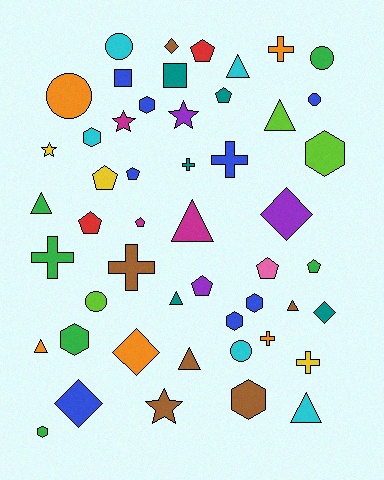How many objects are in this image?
There are 50 objects.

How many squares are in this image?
There are 2 squares.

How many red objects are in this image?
There are 2 red objects.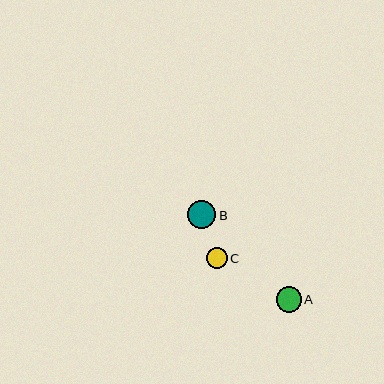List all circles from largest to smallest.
From largest to smallest: B, A, C.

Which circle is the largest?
Circle B is the largest with a size of approximately 28 pixels.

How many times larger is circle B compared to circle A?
Circle B is approximately 1.1 times the size of circle A.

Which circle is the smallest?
Circle C is the smallest with a size of approximately 21 pixels.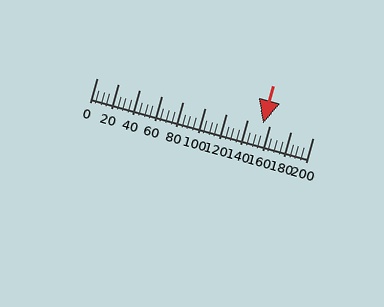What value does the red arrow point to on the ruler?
The red arrow points to approximately 154.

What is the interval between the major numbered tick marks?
The major tick marks are spaced 20 units apart.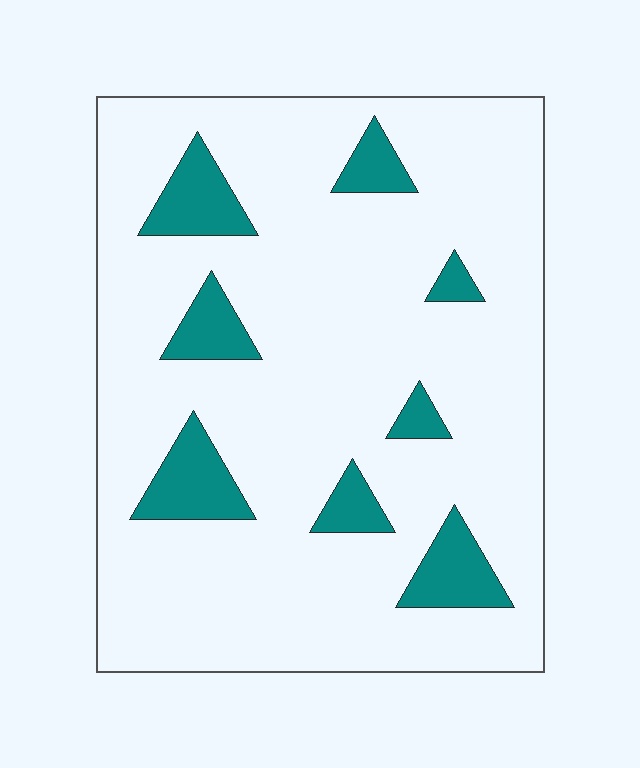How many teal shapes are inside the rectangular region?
8.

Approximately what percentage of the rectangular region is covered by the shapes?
Approximately 15%.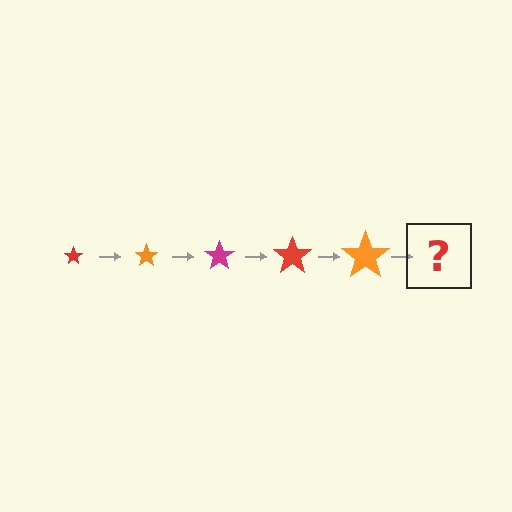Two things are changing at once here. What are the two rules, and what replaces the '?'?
The two rules are that the star grows larger each step and the color cycles through red, orange, and magenta. The '?' should be a magenta star, larger than the previous one.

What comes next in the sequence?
The next element should be a magenta star, larger than the previous one.